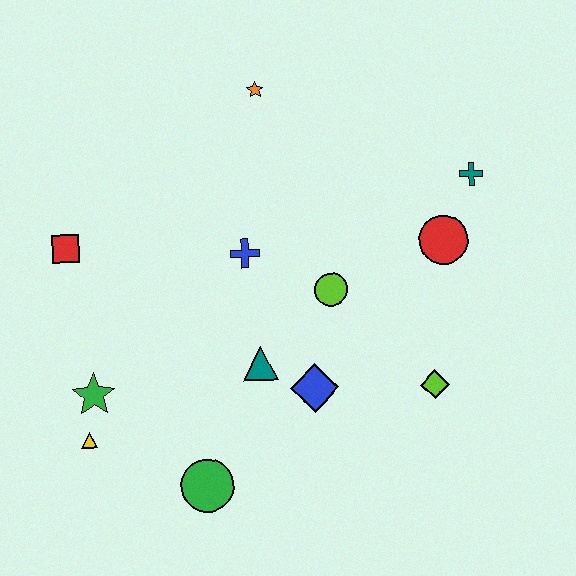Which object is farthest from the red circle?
The yellow triangle is farthest from the red circle.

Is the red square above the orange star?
No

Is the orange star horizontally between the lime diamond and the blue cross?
Yes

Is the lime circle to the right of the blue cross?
Yes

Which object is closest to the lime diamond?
The blue diamond is closest to the lime diamond.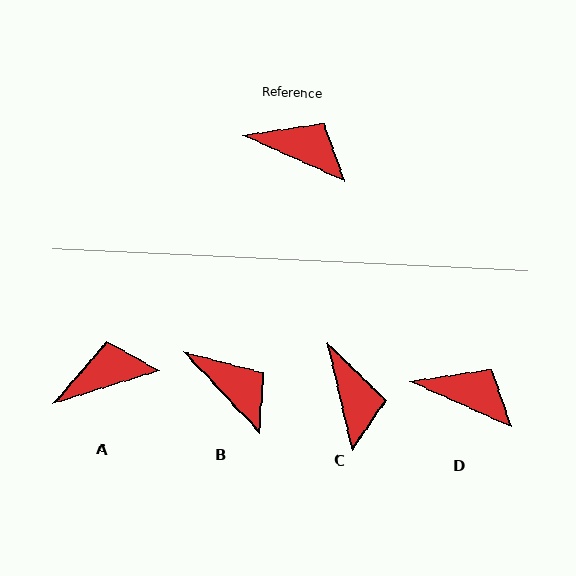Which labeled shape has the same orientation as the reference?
D.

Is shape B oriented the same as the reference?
No, it is off by about 23 degrees.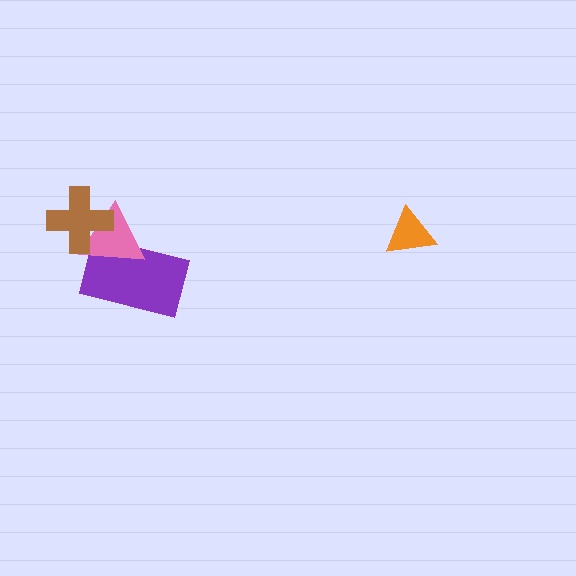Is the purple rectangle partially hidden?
Yes, it is partially covered by another shape.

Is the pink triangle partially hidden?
Yes, it is partially covered by another shape.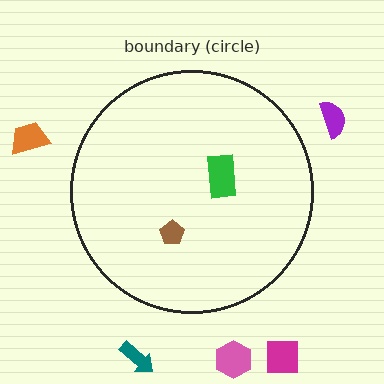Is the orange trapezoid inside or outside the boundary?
Outside.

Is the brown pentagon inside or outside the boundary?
Inside.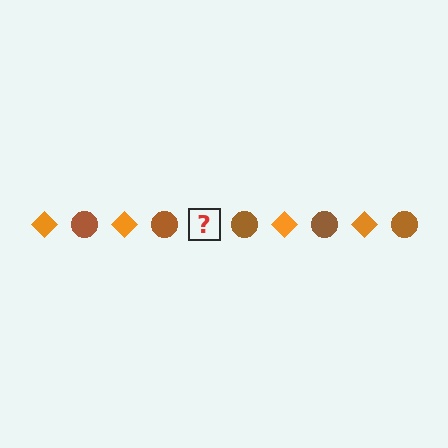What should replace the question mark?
The question mark should be replaced with an orange diamond.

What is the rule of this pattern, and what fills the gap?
The rule is that the pattern alternates between orange diamond and brown circle. The gap should be filled with an orange diamond.